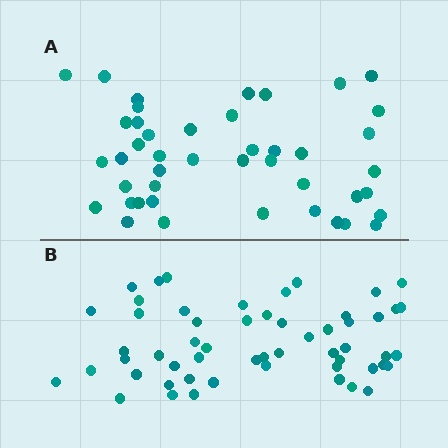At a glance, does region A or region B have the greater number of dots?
Region B (the bottom region) has more dots.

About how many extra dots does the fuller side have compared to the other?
Region B has roughly 12 or so more dots than region A.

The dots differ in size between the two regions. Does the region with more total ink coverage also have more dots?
No. Region A has more total ink coverage because its dots are larger, but region B actually contains more individual dots. Total area can be misleading — the number of items is what matters here.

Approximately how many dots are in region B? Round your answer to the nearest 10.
About 60 dots. (The exact count is 55, which rounds to 60.)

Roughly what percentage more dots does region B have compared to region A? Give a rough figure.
About 25% more.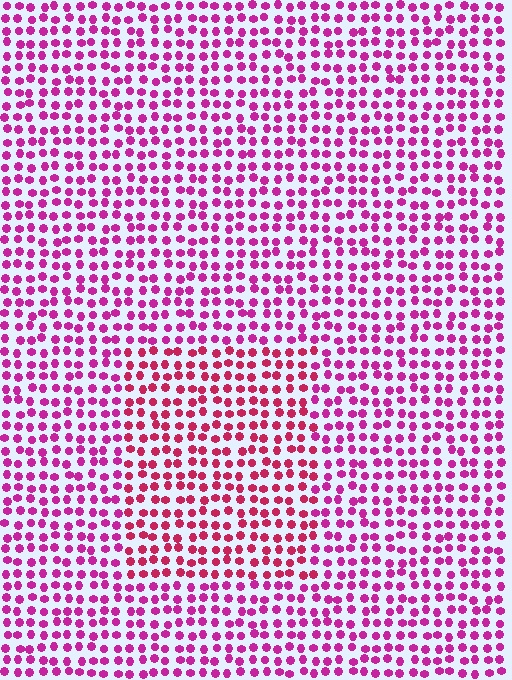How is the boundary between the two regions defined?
The boundary is defined purely by a slight shift in hue (about 25 degrees). Spacing, size, and orientation are identical on both sides.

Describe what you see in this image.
The image is filled with small magenta elements in a uniform arrangement. A rectangle-shaped region is visible where the elements are tinted to a slightly different hue, forming a subtle color boundary.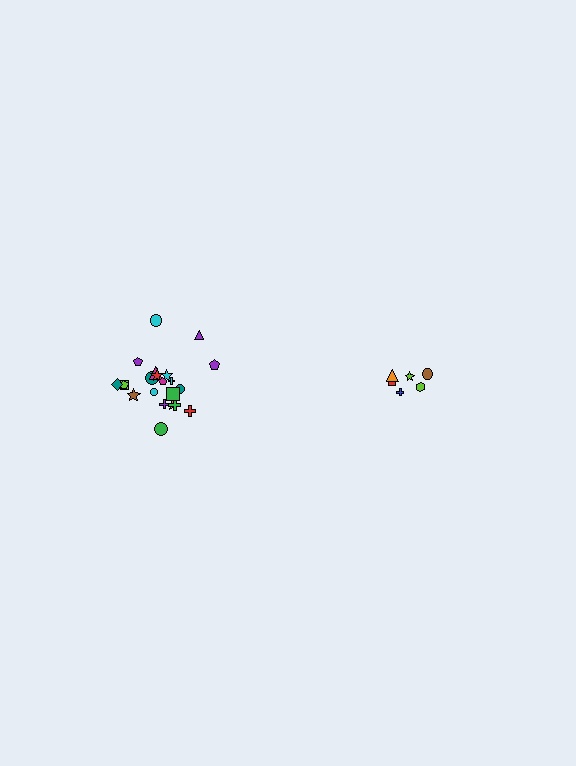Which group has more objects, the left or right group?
The left group.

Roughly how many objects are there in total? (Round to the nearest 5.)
Roughly 30 objects in total.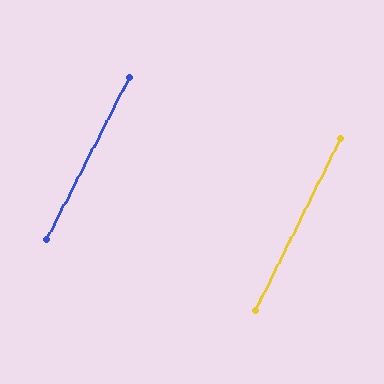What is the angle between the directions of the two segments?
Approximately 1 degree.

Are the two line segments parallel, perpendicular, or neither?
Parallel — their directions differ by only 1.0°.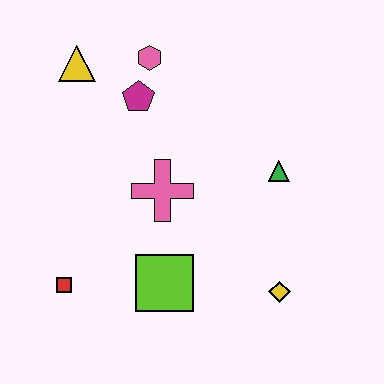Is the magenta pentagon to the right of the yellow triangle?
Yes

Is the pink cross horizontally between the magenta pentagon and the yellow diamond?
Yes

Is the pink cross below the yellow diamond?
No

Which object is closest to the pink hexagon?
The magenta pentagon is closest to the pink hexagon.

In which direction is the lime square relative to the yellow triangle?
The lime square is below the yellow triangle.